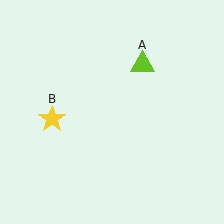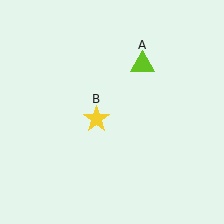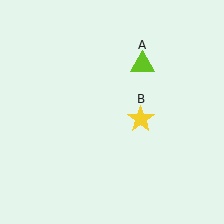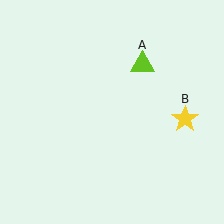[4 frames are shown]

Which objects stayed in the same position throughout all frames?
Lime triangle (object A) remained stationary.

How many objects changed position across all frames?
1 object changed position: yellow star (object B).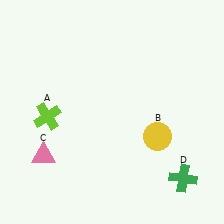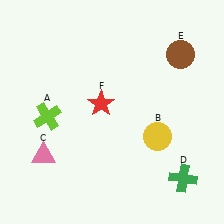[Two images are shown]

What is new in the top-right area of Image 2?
A brown circle (E) was added in the top-right area of Image 2.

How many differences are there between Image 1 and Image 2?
There are 2 differences between the two images.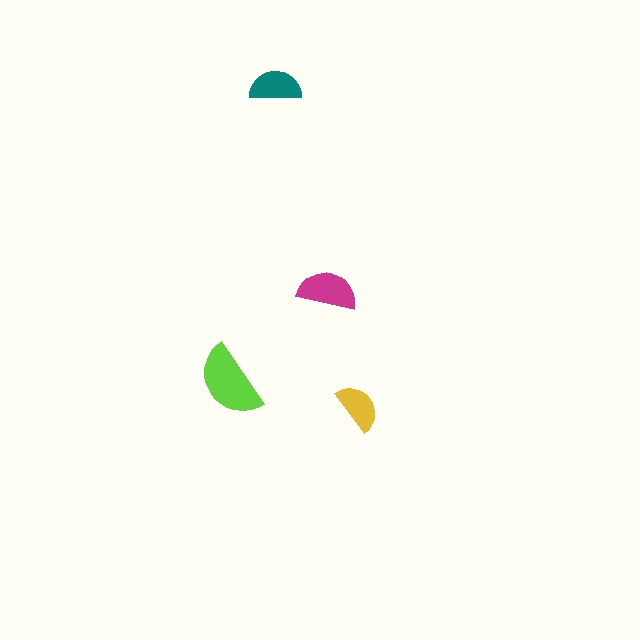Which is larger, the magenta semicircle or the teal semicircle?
The magenta one.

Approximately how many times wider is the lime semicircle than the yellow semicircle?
About 1.5 times wider.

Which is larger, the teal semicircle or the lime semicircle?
The lime one.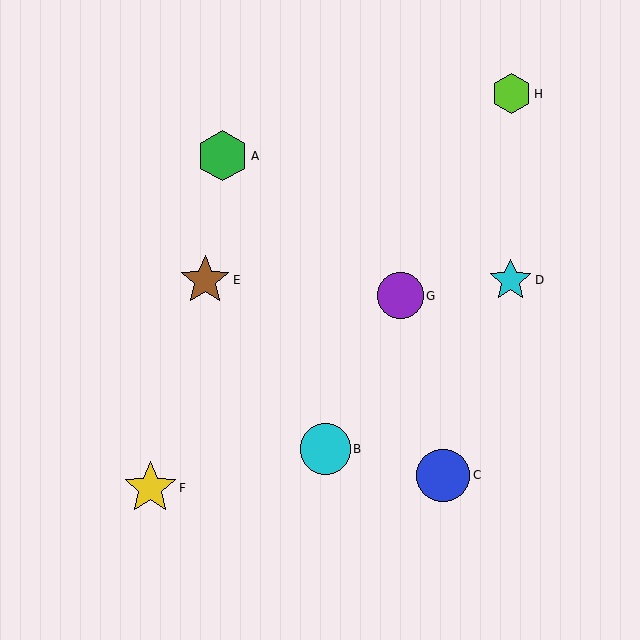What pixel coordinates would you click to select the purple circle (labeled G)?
Click at (400, 296) to select the purple circle G.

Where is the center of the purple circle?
The center of the purple circle is at (400, 296).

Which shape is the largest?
The blue circle (labeled C) is the largest.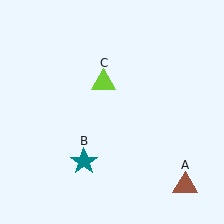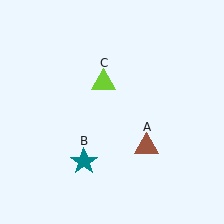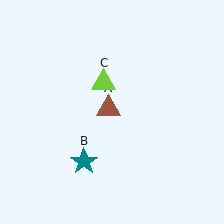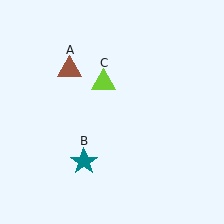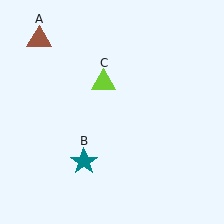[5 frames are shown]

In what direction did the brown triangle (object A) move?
The brown triangle (object A) moved up and to the left.